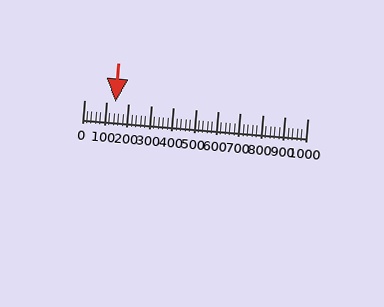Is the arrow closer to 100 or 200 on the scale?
The arrow is closer to 100.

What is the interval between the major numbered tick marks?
The major tick marks are spaced 100 units apart.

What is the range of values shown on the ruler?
The ruler shows values from 0 to 1000.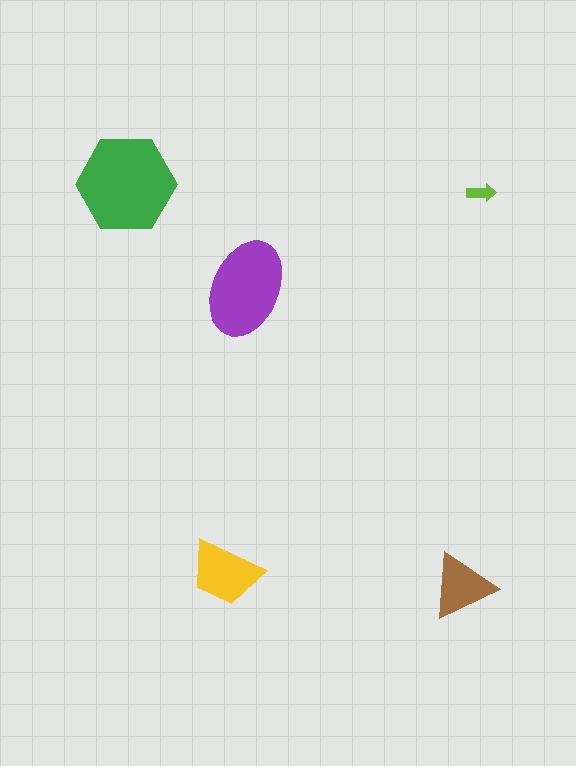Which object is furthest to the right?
The lime arrow is rightmost.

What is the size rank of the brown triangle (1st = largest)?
4th.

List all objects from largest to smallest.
The green hexagon, the purple ellipse, the yellow trapezoid, the brown triangle, the lime arrow.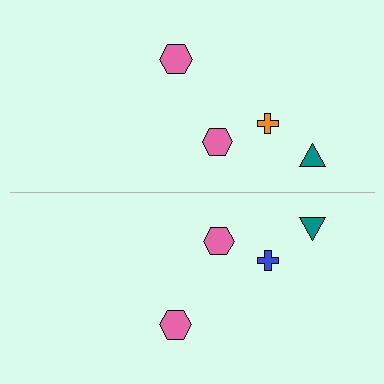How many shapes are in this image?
There are 8 shapes in this image.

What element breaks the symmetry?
The blue cross on the bottom side breaks the symmetry — its mirror counterpart is orange.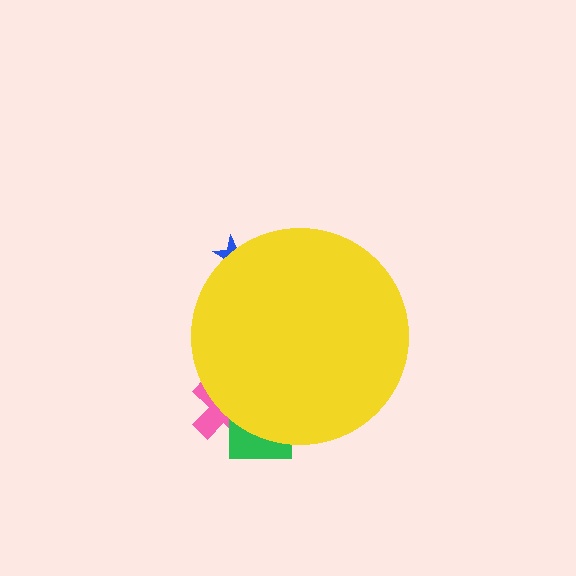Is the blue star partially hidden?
Yes, the blue star is partially hidden behind the yellow circle.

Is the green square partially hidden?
Yes, the green square is partially hidden behind the yellow circle.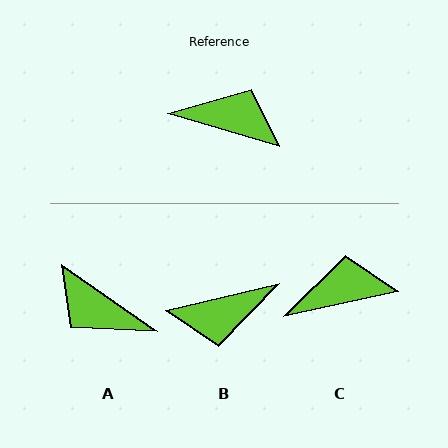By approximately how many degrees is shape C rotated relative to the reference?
Approximately 29 degrees counter-clockwise.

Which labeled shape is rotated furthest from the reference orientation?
A, about 161 degrees away.